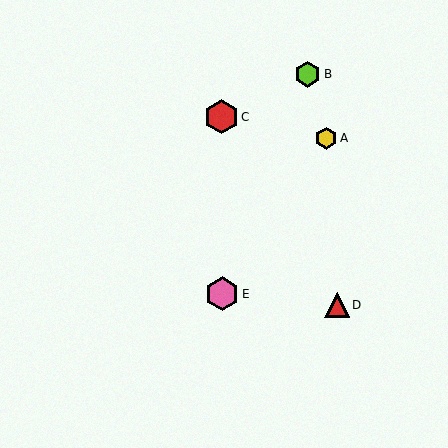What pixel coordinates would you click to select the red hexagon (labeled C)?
Click at (221, 117) to select the red hexagon C.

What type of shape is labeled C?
Shape C is a red hexagon.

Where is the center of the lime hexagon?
The center of the lime hexagon is at (308, 74).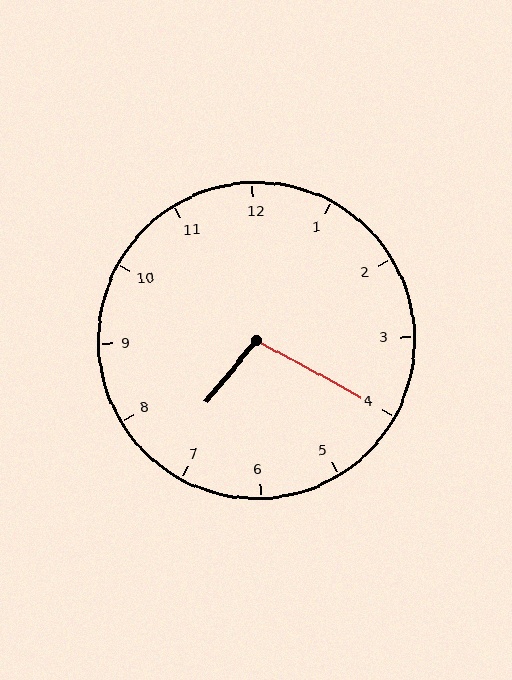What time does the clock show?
7:20.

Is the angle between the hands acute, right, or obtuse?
It is obtuse.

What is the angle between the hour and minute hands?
Approximately 100 degrees.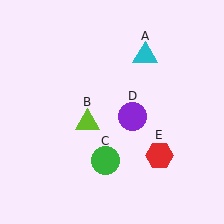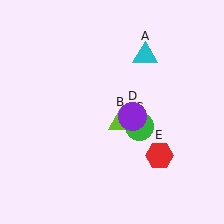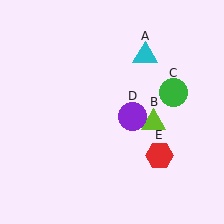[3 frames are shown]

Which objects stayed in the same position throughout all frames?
Cyan triangle (object A) and purple circle (object D) and red hexagon (object E) remained stationary.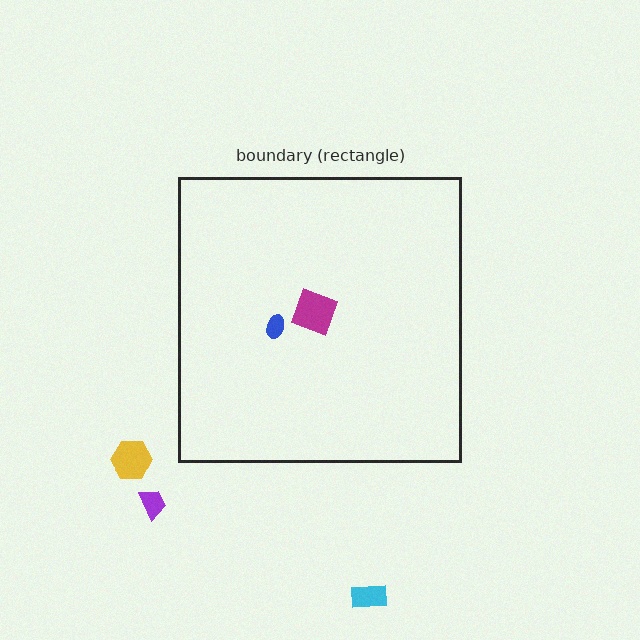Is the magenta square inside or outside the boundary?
Inside.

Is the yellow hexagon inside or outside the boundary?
Outside.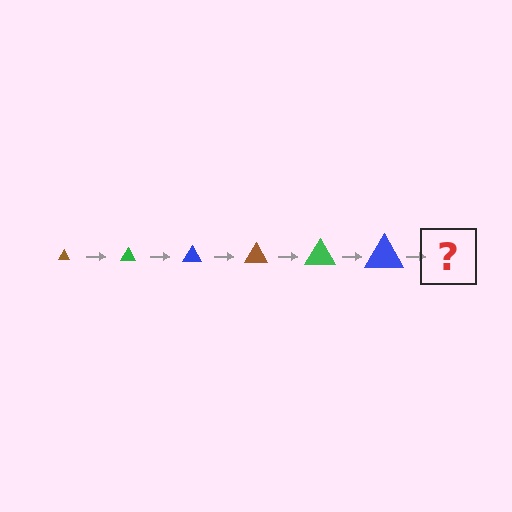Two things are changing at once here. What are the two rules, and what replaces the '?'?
The two rules are that the triangle grows larger each step and the color cycles through brown, green, and blue. The '?' should be a brown triangle, larger than the previous one.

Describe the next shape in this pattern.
It should be a brown triangle, larger than the previous one.